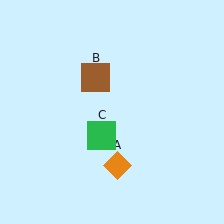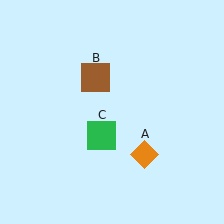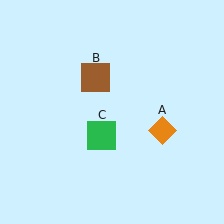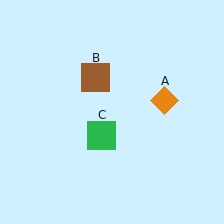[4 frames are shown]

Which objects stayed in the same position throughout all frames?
Brown square (object B) and green square (object C) remained stationary.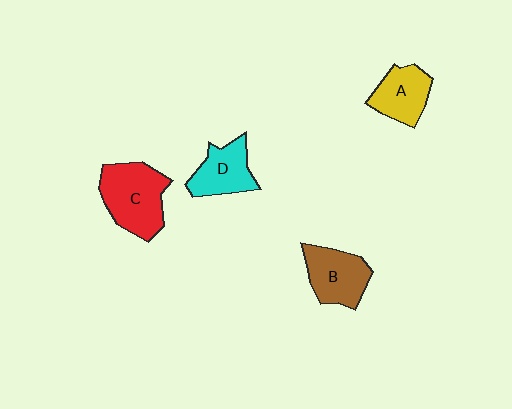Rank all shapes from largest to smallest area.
From largest to smallest: C (red), B (brown), D (cyan), A (yellow).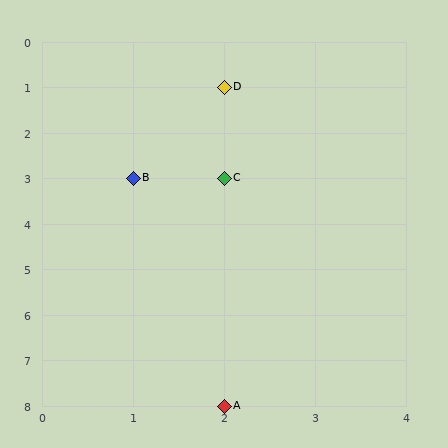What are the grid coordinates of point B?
Point B is at grid coordinates (1, 3).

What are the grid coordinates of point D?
Point D is at grid coordinates (2, 1).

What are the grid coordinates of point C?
Point C is at grid coordinates (2, 3).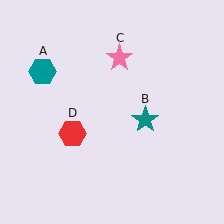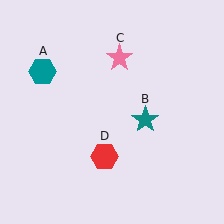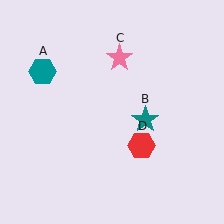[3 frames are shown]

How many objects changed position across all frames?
1 object changed position: red hexagon (object D).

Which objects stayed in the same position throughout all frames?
Teal hexagon (object A) and teal star (object B) and pink star (object C) remained stationary.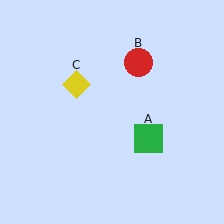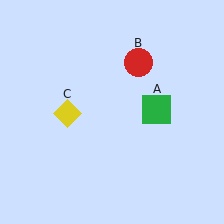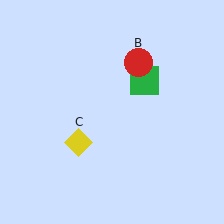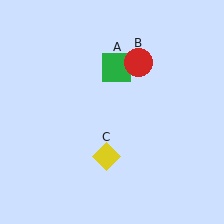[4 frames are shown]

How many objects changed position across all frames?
2 objects changed position: green square (object A), yellow diamond (object C).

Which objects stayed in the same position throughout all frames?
Red circle (object B) remained stationary.